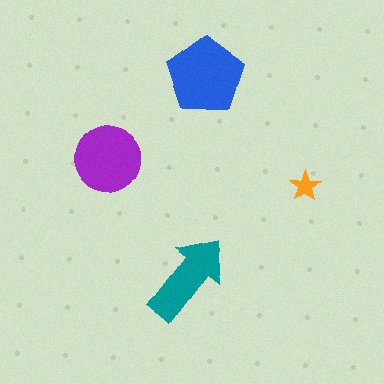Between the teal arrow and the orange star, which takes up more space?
The teal arrow.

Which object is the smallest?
The orange star.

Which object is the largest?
The blue pentagon.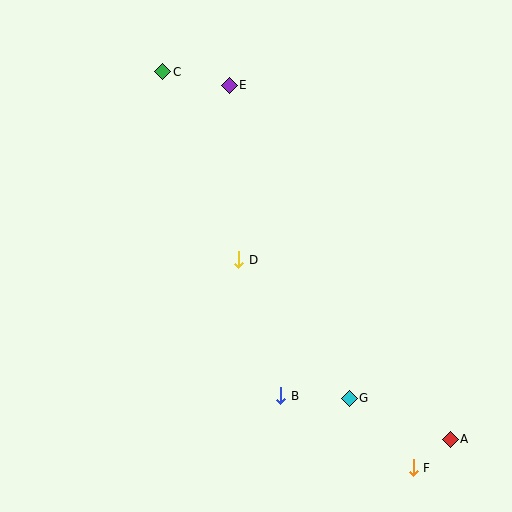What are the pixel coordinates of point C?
Point C is at (163, 72).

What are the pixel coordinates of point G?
Point G is at (349, 398).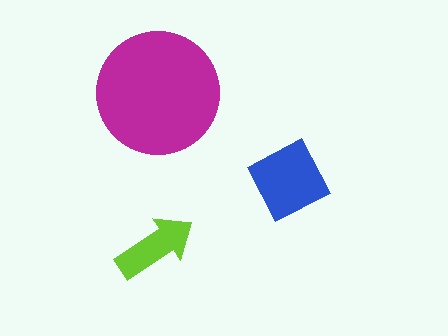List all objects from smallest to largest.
The lime arrow, the blue diamond, the magenta circle.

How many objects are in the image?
There are 3 objects in the image.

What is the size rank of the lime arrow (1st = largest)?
3rd.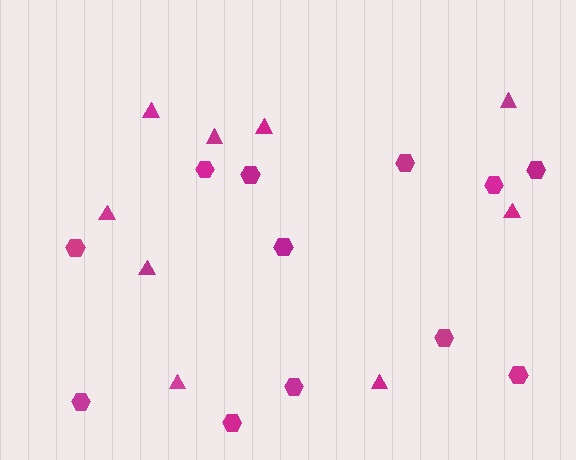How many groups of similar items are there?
There are 2 groups: one group of triangles (9) and one group of hexagons (12).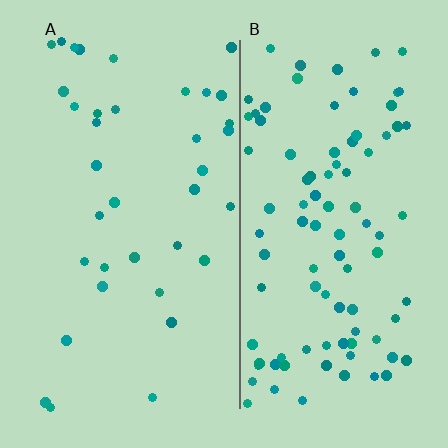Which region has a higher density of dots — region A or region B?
B (the right).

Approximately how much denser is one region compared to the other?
Approximately 2.6× — region B over region A.